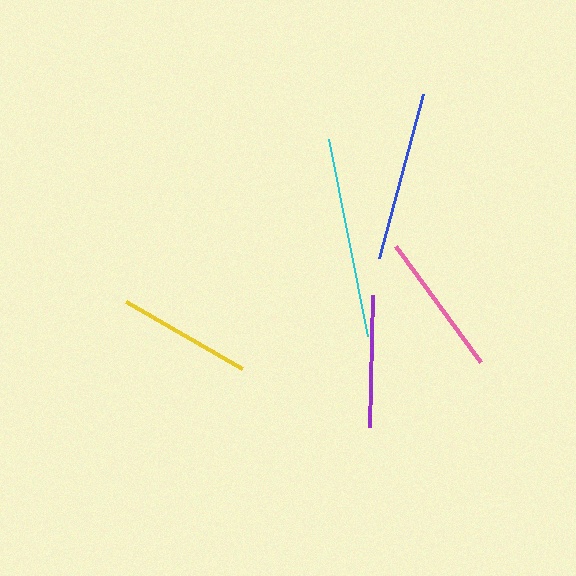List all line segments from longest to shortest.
From longest to shortest: cyan, blue, pink, yellow, purple.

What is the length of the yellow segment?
The yellow segment is approximately 134 pixels long.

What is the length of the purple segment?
The purple segment is approximately 132 pixels long.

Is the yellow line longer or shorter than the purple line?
The yellow line is longer than the purple line.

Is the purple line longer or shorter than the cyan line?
The cyan line is longer than the purple line.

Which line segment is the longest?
The cyan line is the longest at approximately 201 pixels.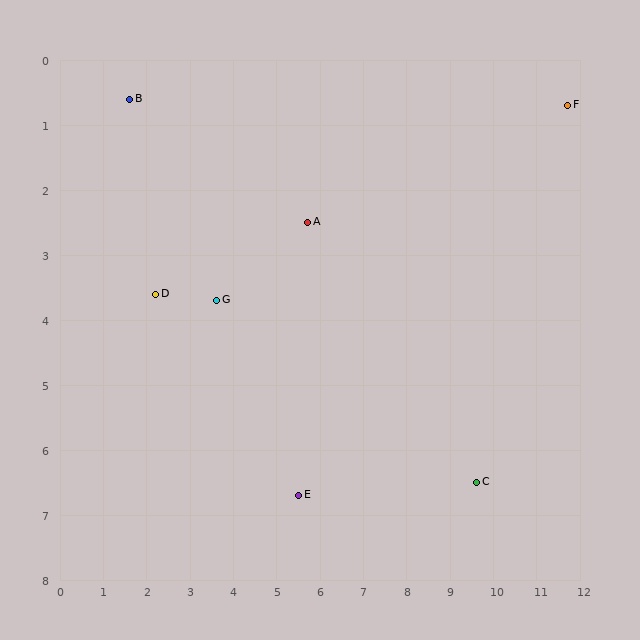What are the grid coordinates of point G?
Point G is at approximately (3.6, 3.7).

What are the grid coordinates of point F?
Point F is at approximately (11.7, 0.7).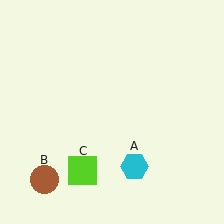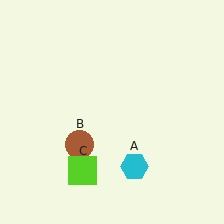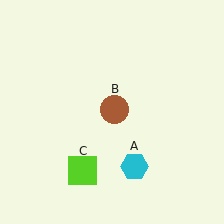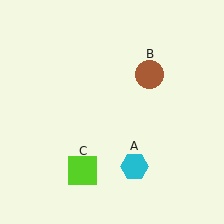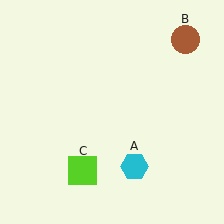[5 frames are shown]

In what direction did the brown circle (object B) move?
The brown circle (object B) moved up and to the right.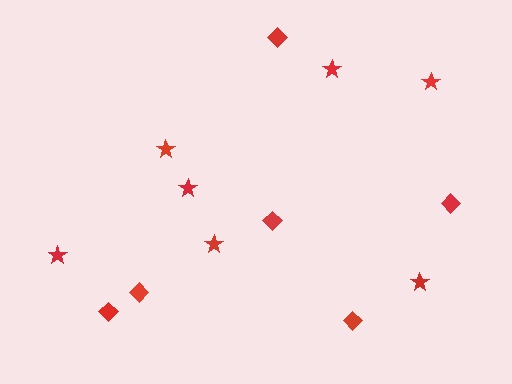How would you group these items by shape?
There are 2 groups: one group of stars (7) and one group of diamonds (6).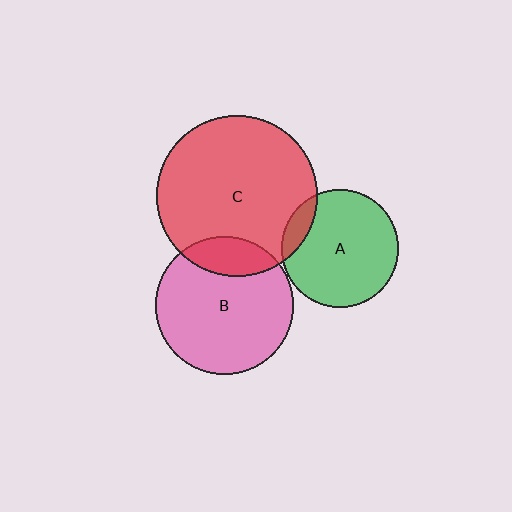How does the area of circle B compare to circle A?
Approximately 1.4 times.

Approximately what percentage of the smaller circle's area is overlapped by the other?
Approximately 20%.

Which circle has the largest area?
Circle C (red).